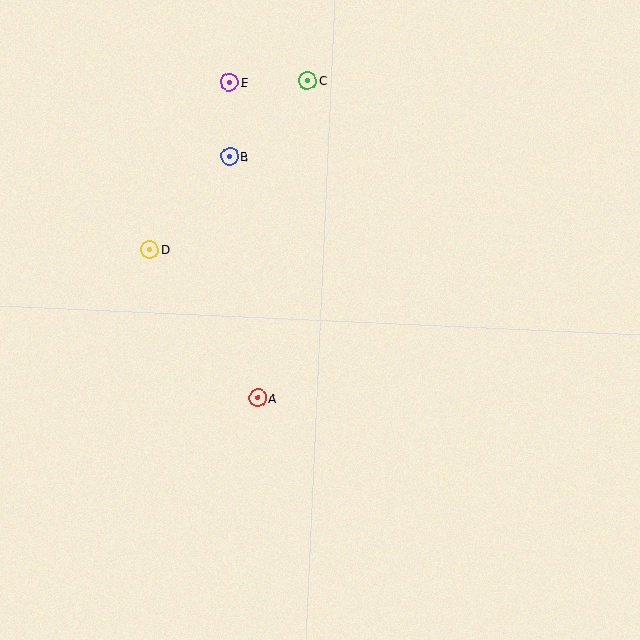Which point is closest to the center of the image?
Point A at (257, 398) is closest to the center.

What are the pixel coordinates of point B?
Point B is at (230, 157).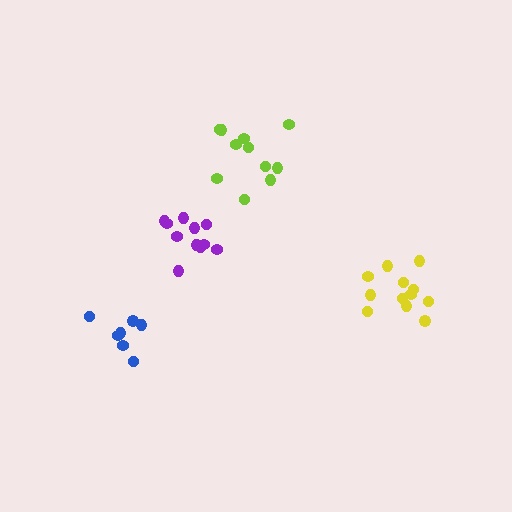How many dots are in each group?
Group 1: 11 dots, Group 2: 11 dots, Group 3: 7 dots, Group 4: 12 dots (41 total).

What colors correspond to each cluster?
The clusters are colored: purple, lime, blue, yellow.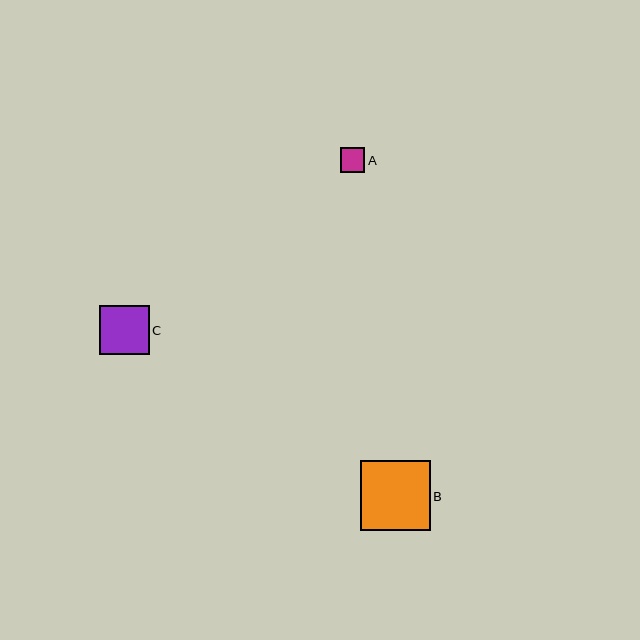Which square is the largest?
Square B is the largest with a size of approximately 70 pixels.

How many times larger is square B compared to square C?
Square B is approximately 1.4 times the size of square C.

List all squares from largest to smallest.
From largest to smallest: B, C, A.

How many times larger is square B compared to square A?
Square B is approximately 2.9 times the size of square A.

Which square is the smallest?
Square A is the smallest with a size of approximately 24 pixels.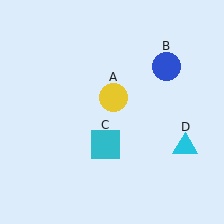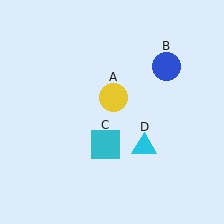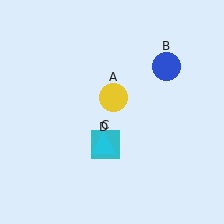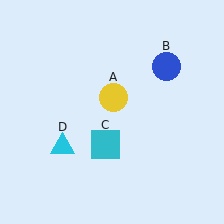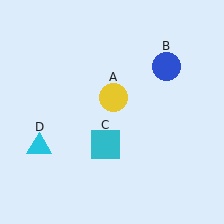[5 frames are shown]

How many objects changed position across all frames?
1 object changed position: cyan triangle (object D).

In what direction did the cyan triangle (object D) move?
The cyan triangle (object D) moved left.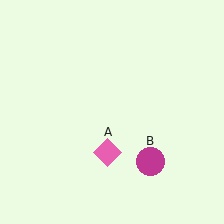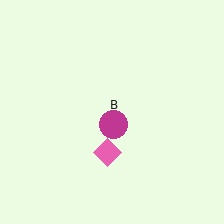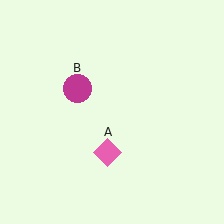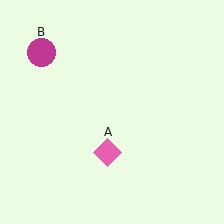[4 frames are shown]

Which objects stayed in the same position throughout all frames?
Pink diamond (object A) remained stationary.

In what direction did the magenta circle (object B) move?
The magenta circle (object B) moved up and to the left.